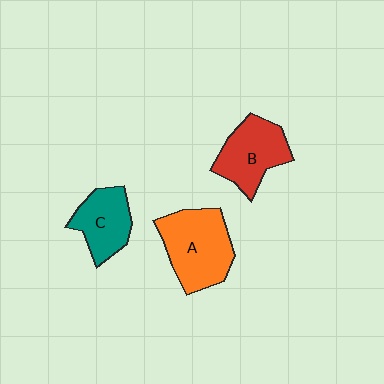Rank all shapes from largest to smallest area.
From largest to smallest: A (orange), B (red), C (teal).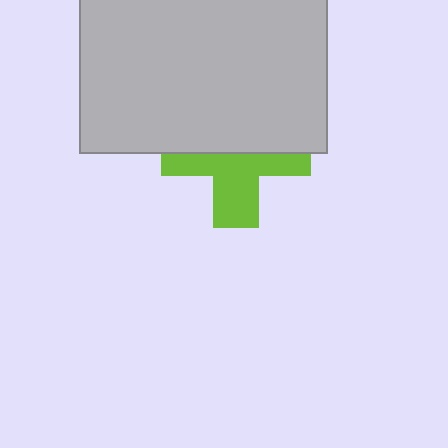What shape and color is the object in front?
The object in front is a light gray rectangle.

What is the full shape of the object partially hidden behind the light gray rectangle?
The partially hidden object is a lime cross.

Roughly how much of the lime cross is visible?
About half of it is visible (roughly 49%).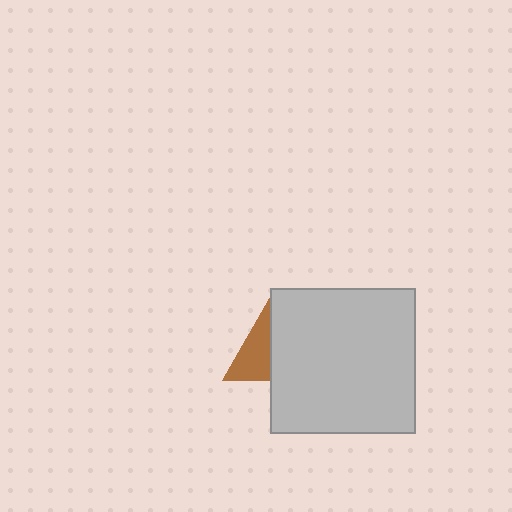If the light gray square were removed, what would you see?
You would see the complete brown triangle.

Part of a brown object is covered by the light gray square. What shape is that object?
It is a triangle.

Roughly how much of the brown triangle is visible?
A small part of it is visible (roughly 42%).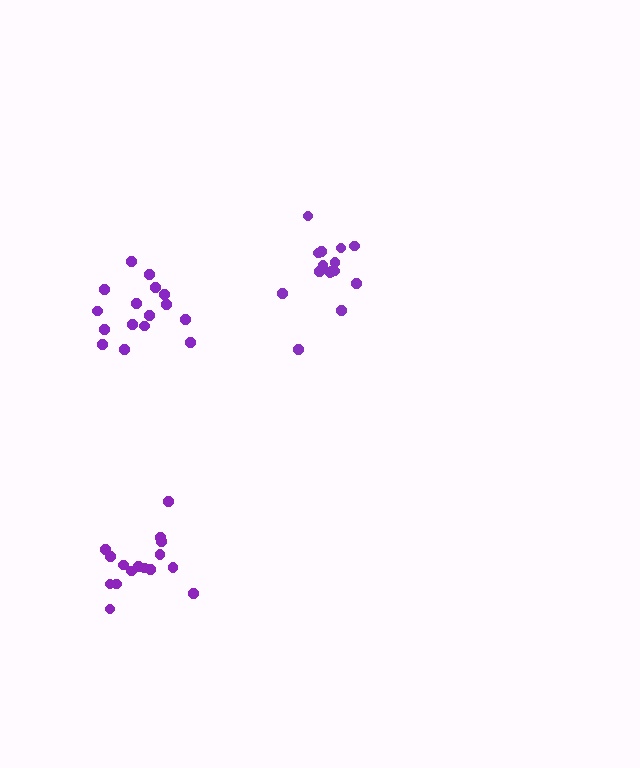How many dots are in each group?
Group 1: 16 dots, Group 2: 16 dots, Group 3: 16 dots (48 total).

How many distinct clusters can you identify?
There are 3 distinct clusters.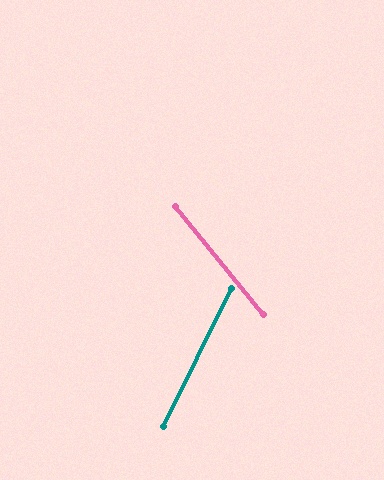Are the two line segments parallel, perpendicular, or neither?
Neither parallel nor perpendicular — they differ by about 65°.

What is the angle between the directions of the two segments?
Approximately 65 degrees.